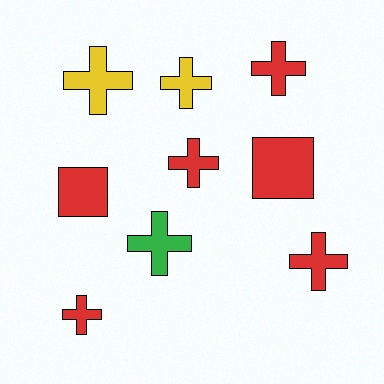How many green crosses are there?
There is 1 green cross.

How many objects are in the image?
There are 9 objects.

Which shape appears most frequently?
Cross, with 7 objects.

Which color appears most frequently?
Red, with 6 objects.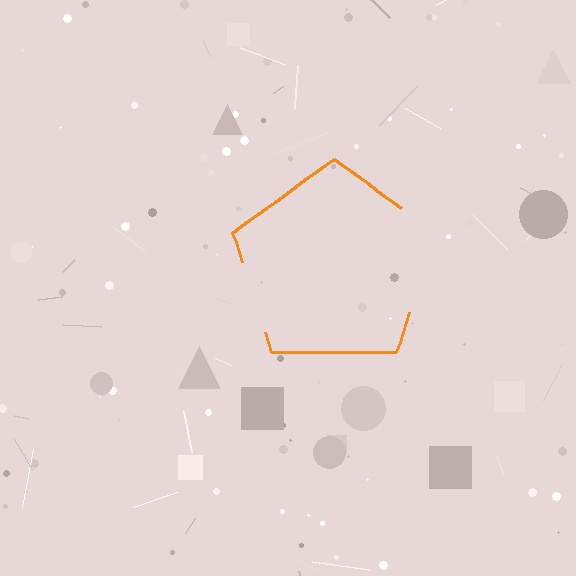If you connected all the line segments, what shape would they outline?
They would outline a pentagon.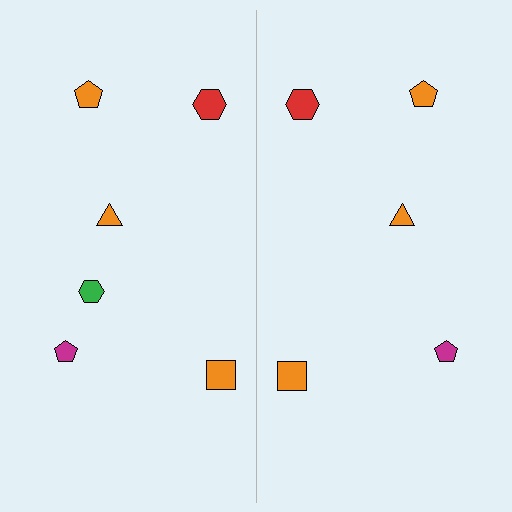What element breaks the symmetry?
A green hexagon is missing from the right side.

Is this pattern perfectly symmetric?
No, the pattern is not perfectly symmetric. A green hexagon is missing from the right side.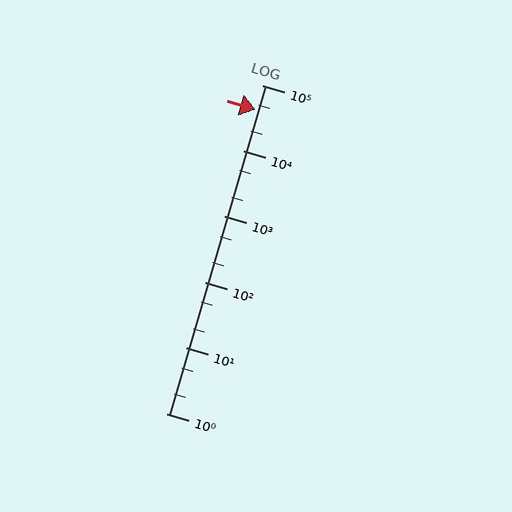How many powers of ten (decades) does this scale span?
The scale spans 5 decades, from 1 to 100000.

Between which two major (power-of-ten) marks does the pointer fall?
The pointer is between 10000 and 100000.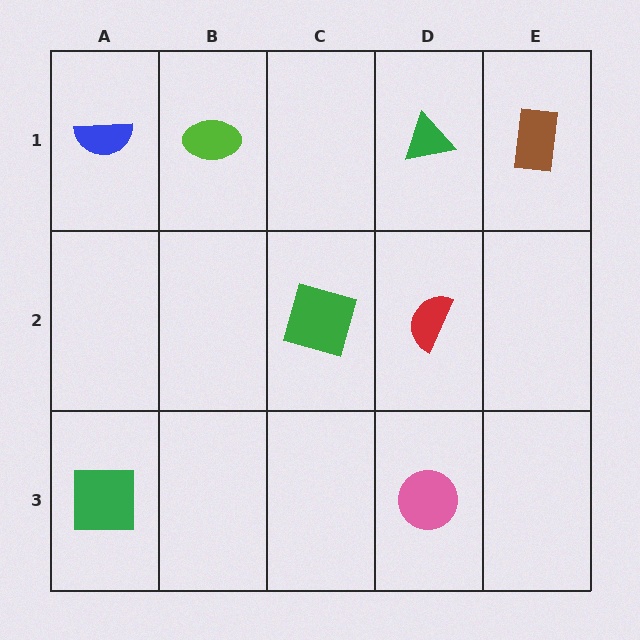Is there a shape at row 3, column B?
No, that cell is empty.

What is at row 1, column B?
A lime ellipse.